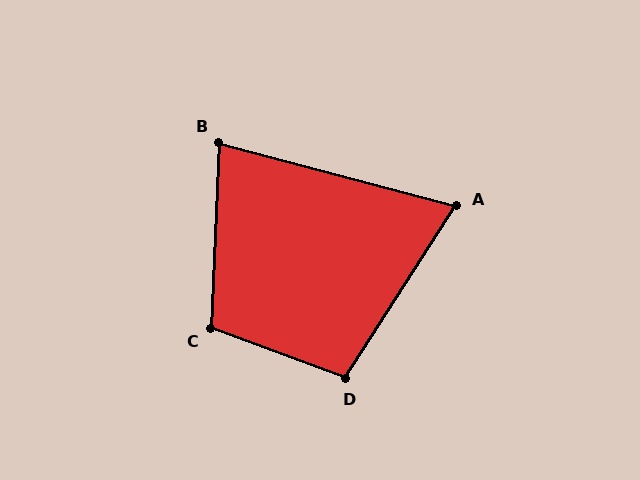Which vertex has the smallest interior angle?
A, at approximately 72 degrees.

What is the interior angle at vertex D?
Approximately 102 degrees (obtuse).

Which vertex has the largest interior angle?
C, at approximately 108 degrees.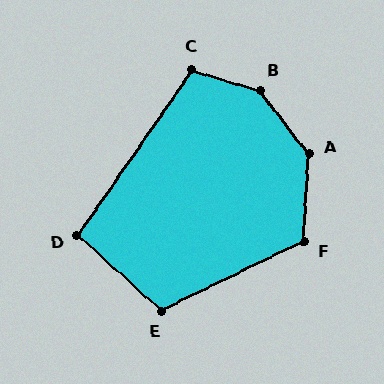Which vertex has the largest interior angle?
B, at approximately 144 degrees.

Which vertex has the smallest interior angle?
D, at approximately 97 degrees.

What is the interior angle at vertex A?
Approximately 140 degrees (obtuse).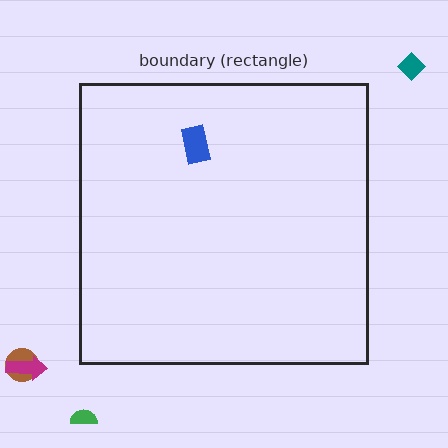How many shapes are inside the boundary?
1 inside, 4 outside.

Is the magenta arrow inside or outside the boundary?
Outside.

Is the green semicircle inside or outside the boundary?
Outside.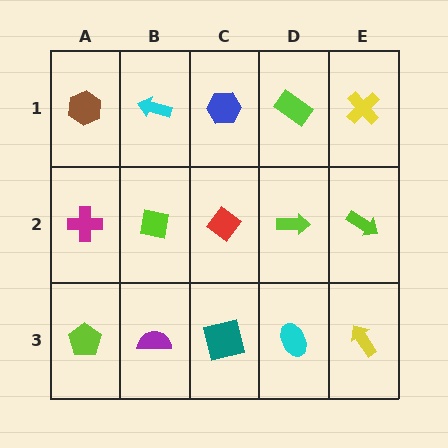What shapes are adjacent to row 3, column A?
A magenta cross (row 2, column A), a purple semicircle (row 3, column B).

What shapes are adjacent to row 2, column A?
A brown hexagon (row 1, column A), a lime pentagon (row 3, column A), a lime square (row 2, column B).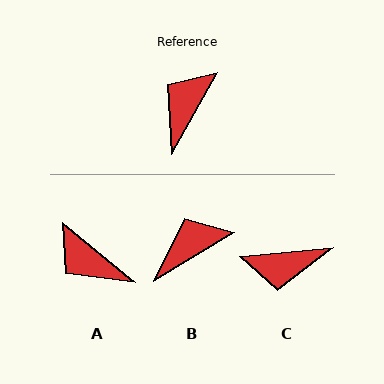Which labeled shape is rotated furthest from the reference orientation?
C, about 125 degrees away.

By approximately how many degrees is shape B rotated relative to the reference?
Approximately 30 degrees clockwise.